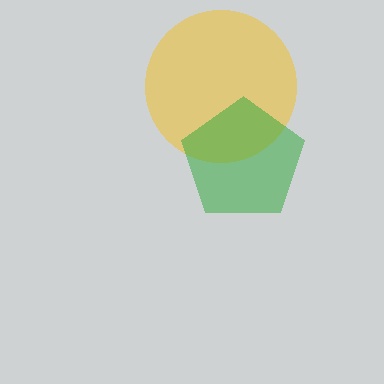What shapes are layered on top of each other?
The layered shapes are: a yellow circle, a green pentagon.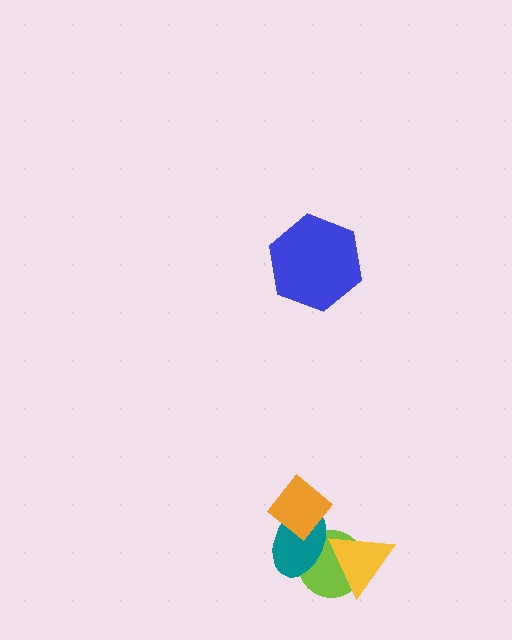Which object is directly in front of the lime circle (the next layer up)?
The teal ellipse is directly in front of the lime circle.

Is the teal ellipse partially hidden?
Yes, it is partially covered by another shape.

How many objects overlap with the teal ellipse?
3 objects overlap with the teal ellipse.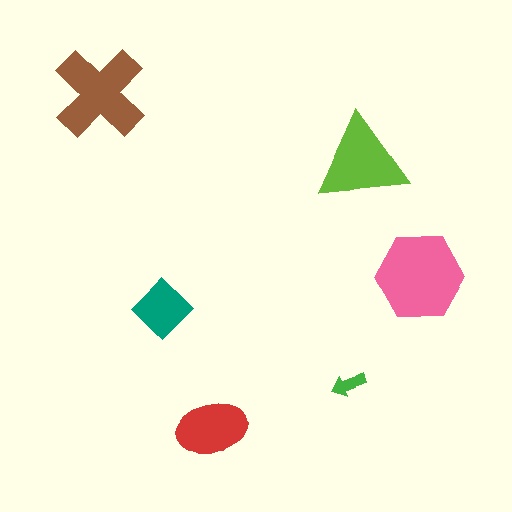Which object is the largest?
The pink hexagon.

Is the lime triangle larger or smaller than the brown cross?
Smaller.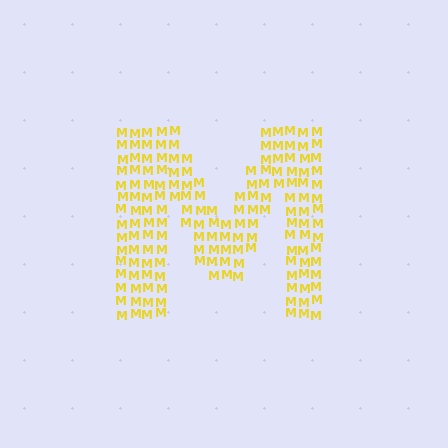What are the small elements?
The small elements are letter M's.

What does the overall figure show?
The overall figure shows the letter M.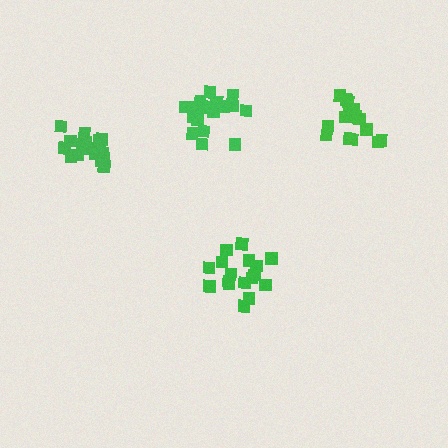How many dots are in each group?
Group 1: 18 dots, Group 2: 17 dots, Group 3: 20 dots, Group 4: 19 dots (74 total).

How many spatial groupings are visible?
There are 4 spatial groupings.